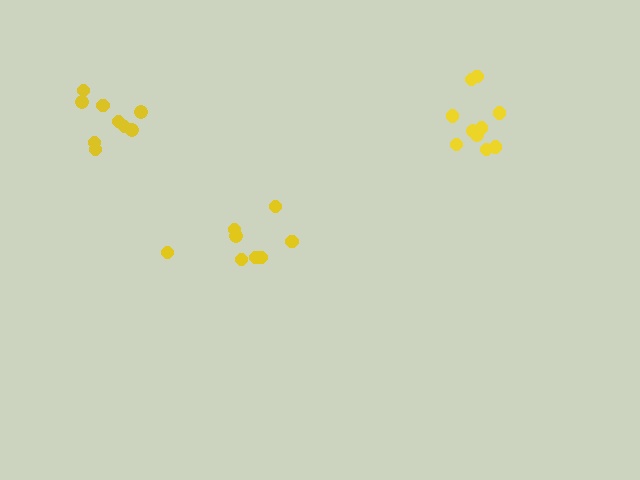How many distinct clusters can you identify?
There are 3 distinct clusters.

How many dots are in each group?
Group 1: 9 dots, Group 2: 8 dots, Group 3: 10 dots (27 total).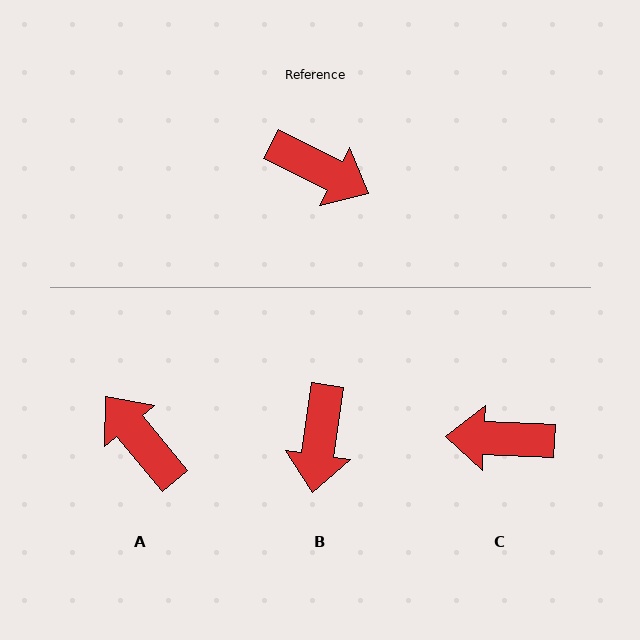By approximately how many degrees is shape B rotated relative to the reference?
Approximately 71 degrees clockwise.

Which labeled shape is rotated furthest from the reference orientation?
A, about 157 degrees away.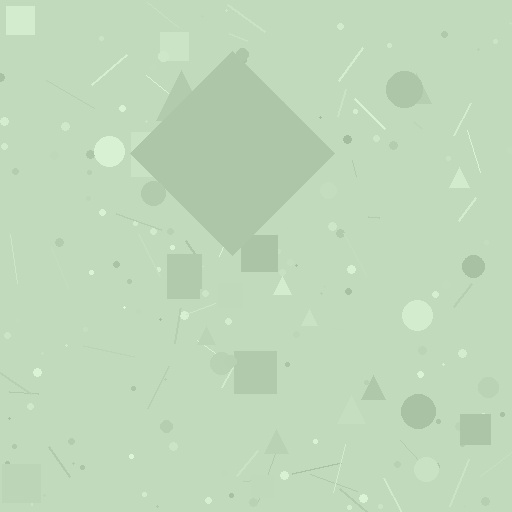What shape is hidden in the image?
A diamond is hidden in the image.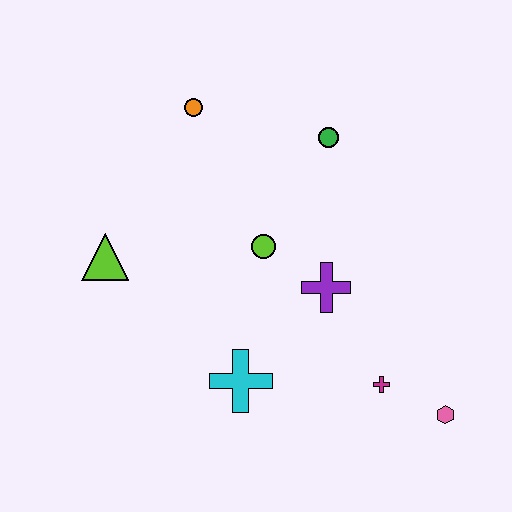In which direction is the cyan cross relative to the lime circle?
The cyan cross is below the lime circle.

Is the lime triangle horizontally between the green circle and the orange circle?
No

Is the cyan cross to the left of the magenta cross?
Yes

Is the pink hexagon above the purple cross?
No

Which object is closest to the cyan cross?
The purple cross is closest to the cyan cross.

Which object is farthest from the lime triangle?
The pink hexagon is farthest from the lime triangle.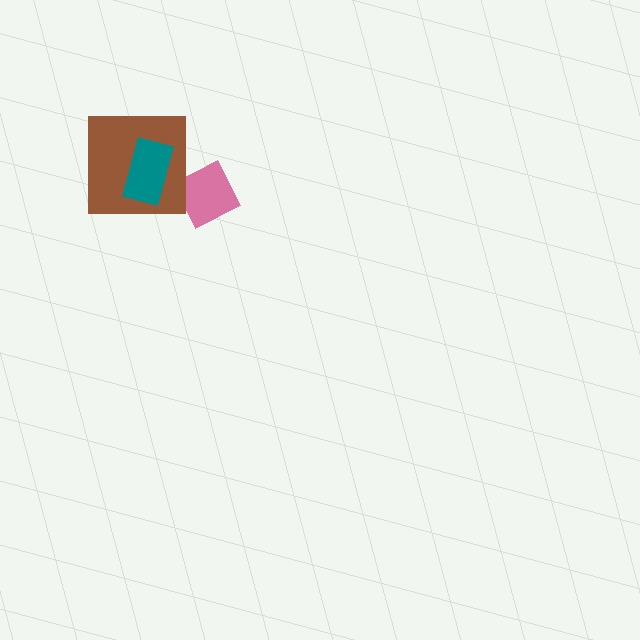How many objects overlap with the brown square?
1 object overlaps with the brown square.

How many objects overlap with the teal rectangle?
1 object overlaps with the teal rectangle.